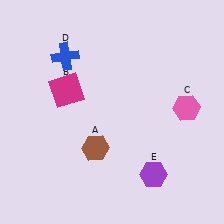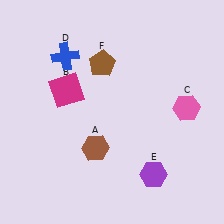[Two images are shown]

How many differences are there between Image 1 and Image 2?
There is 1 difference between the two images.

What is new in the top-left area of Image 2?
A brown pentagon (F) was added in the top-left area of Image 2.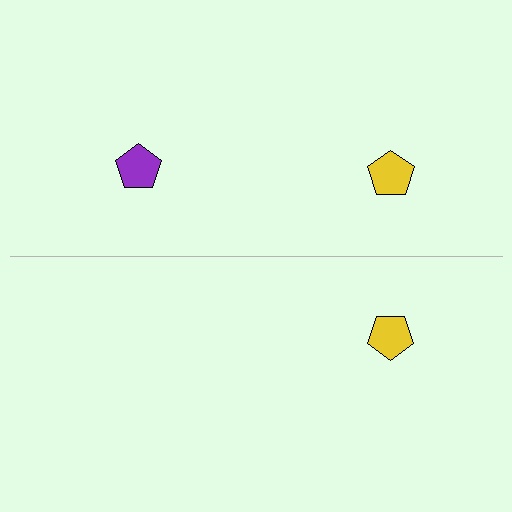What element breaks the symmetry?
A purple pentagon is missing from the bottom side.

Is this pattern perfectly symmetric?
No, the pattern is not perfectly symmetric. A purple pentagon is missing from the bottom side.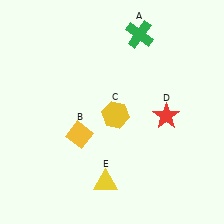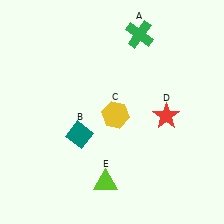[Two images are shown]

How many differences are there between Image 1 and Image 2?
There are 2 differences between the two images.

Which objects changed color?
B changed from yellow to teal. E changed from yellow to lime.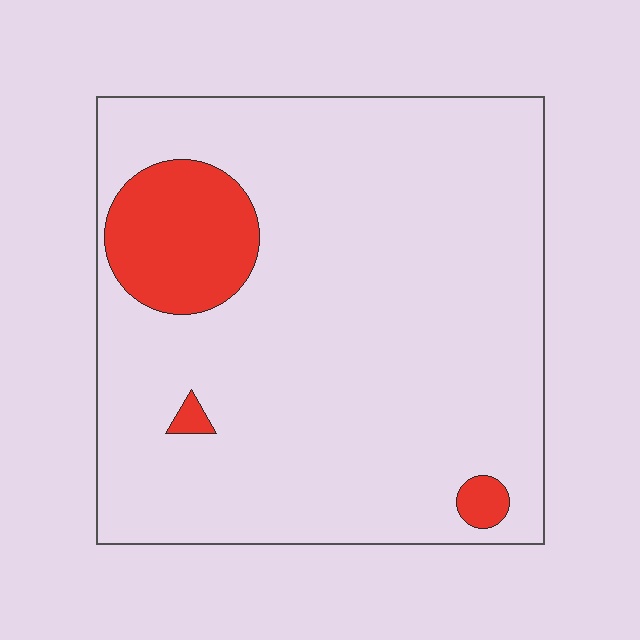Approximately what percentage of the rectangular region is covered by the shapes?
Approximately 10%.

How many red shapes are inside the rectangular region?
3.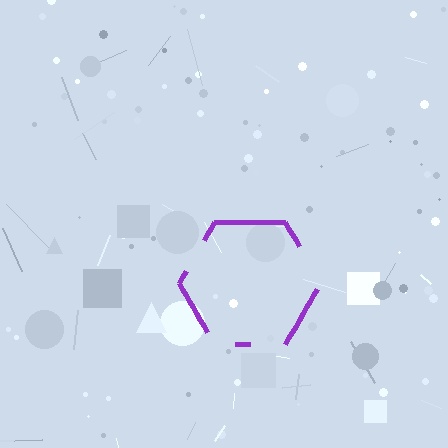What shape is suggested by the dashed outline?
The dashed outline suggests a hexagon.